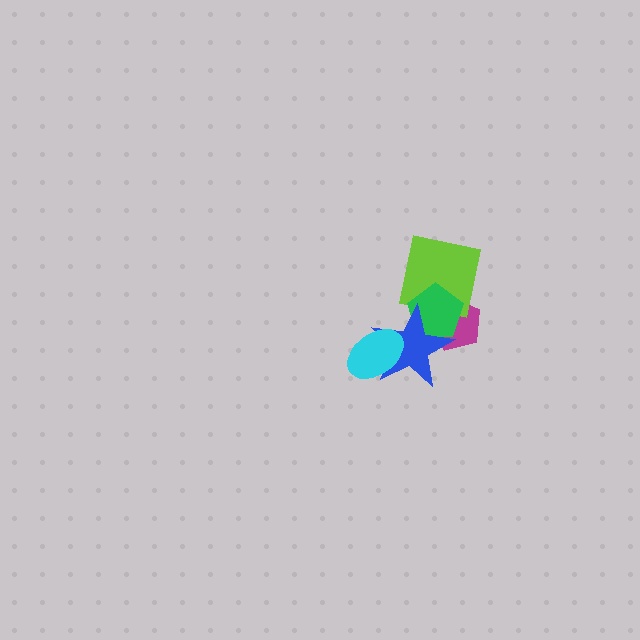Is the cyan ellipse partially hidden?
No, no other shape covers it.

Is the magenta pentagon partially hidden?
Yes, it is partially covered by another shape.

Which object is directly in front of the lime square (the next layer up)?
The green pentagon is directly in front of the lime square.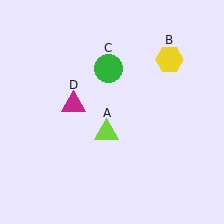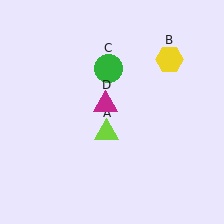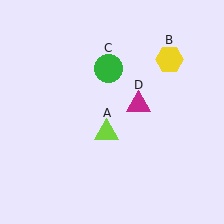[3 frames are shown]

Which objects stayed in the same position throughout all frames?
Lime triangle (object A) and yellow hexagon (object B) and green circle (object C) remained stationary.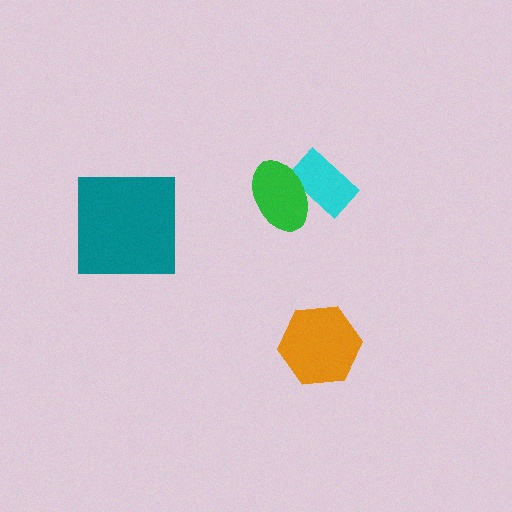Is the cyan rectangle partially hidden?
Yes, it is partially covered by another shape.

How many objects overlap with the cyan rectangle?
1 object overlaps with the cyan rectangle.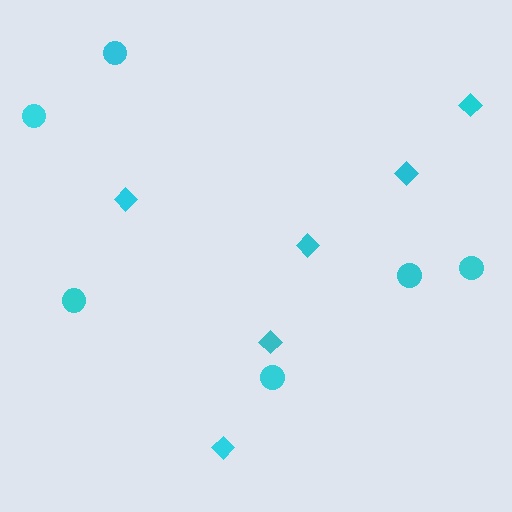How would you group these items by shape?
There are 2 groups: one group of circles (6) and one group of diamonds (6).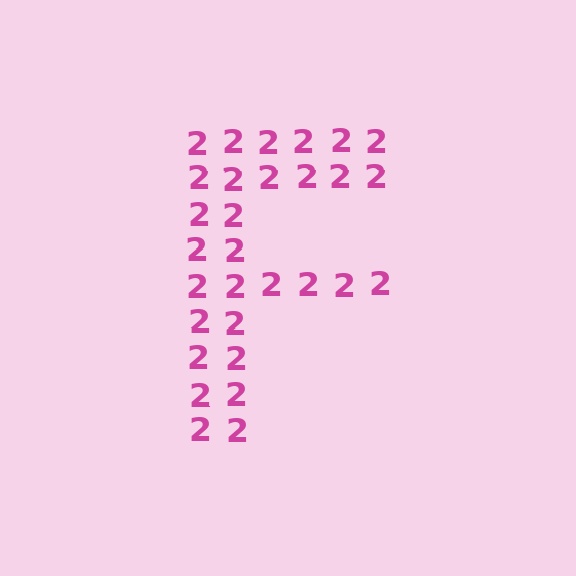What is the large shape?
The large shape is the letter F.